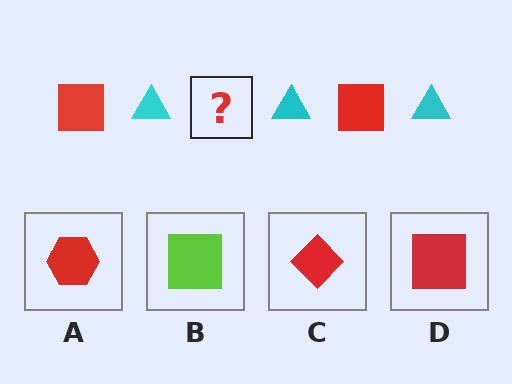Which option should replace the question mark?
Option D.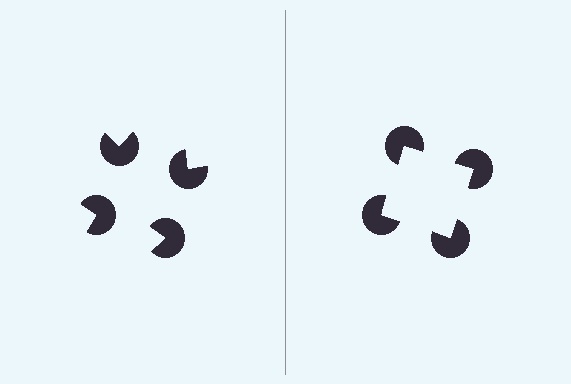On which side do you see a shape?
An illusory square appears on the right side. On the left side the wedge cuts are rotated, so no coherent shape forms.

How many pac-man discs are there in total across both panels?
8 — 4 on each side.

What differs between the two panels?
The pac-man discs are positioned identically on both sides; only the wedge orientations differ. On the right they align to a square; on the left they are misaligned.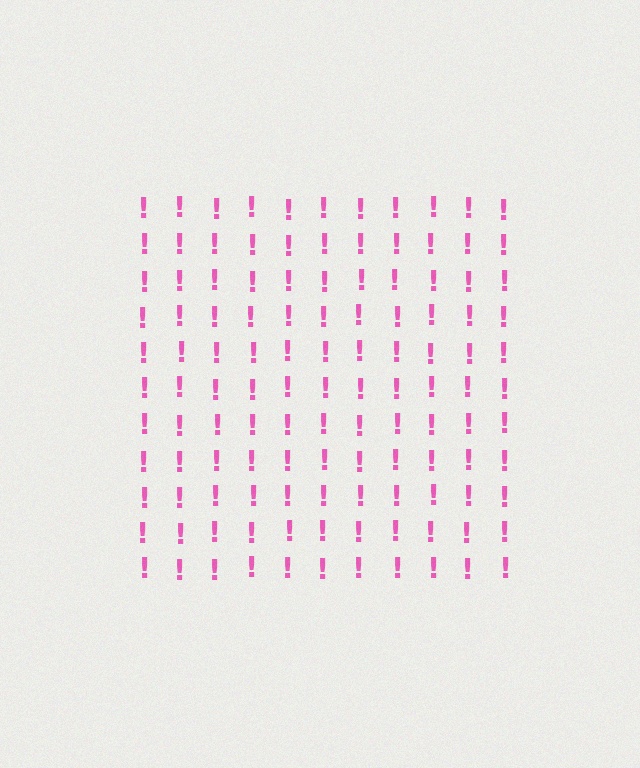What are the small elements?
The small elements are exclamation marks.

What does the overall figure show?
The overall figure shows a square.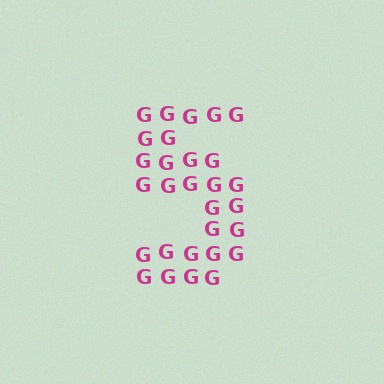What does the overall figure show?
The overall figure shows the digit 5.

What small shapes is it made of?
It is made of small letter G's.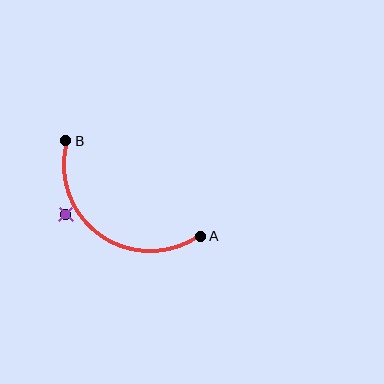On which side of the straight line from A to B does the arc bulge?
The arc bulges below and to the left of the straight line connecting A and B.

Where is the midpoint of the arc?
The arc midpoint is the point on the curve farthest from the straight line joining A and B. It sits below and to the left of that line.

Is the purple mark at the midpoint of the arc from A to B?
No — the purple mark does not lie on the arc at all. It sits slightly outside the curve.